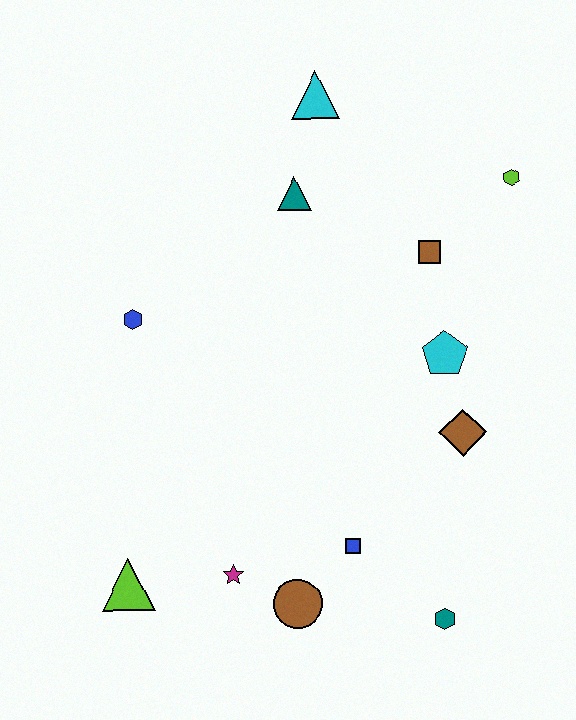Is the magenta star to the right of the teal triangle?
No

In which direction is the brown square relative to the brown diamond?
The brown square is above the brown diamond.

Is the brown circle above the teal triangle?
No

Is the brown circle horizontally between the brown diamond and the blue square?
No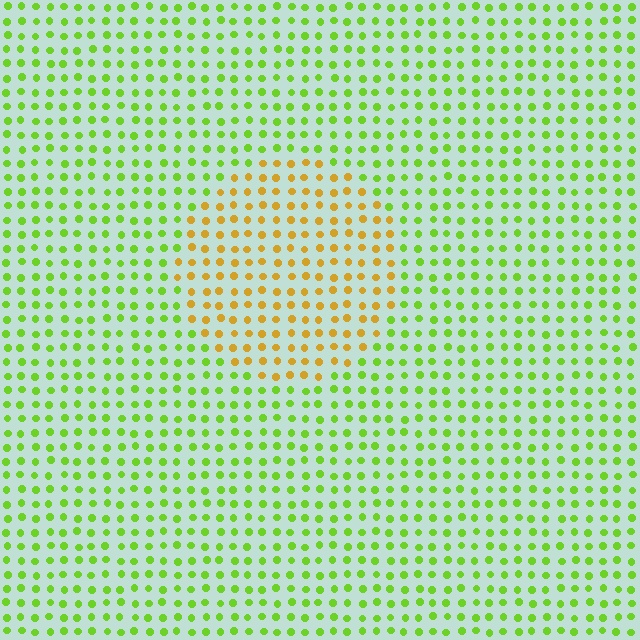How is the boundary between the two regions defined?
The boundary is defined purely by a slight shift in hue (about 53 degrees). Spacing, size, and orientation are identical on both sides.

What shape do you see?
I see a circle.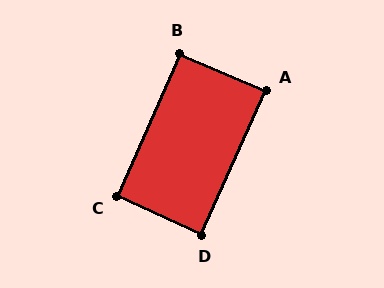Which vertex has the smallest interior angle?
A, at approximately 89 degrees.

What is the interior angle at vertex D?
Approximately 90 degrees (approximately right).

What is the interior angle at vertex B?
Approximately 90 degrees (approximately right).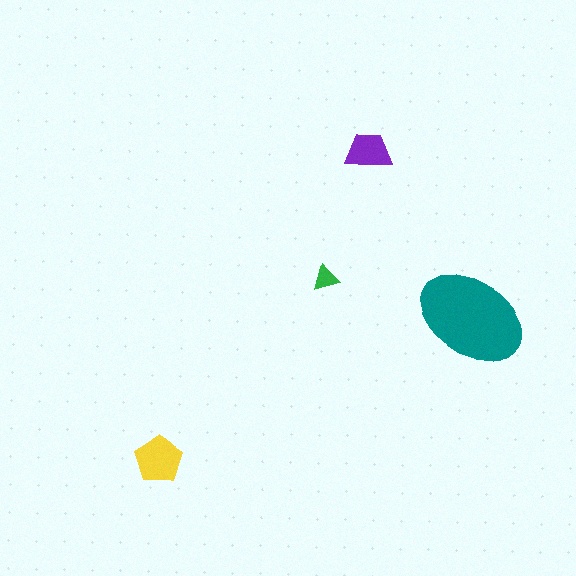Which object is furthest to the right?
The teal ellipse is rightmost.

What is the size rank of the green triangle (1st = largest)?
4th.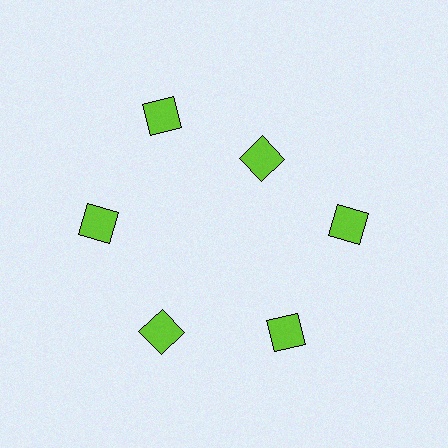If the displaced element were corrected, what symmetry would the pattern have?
It would have 6-fold rotational symmetry — the pattern would map onto itself every 60 degrees.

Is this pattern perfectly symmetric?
No. The 6 lime diamonds are arranged in a ring, but one element near the 1 o'clock position is pulled inward toward the center, breaking the 6-fold rotational symmetry.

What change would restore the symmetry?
The symmetry would be restored by moving it outward, back onto the ring so that all 6 diamonds sit at equal angles and equal distance from the center.